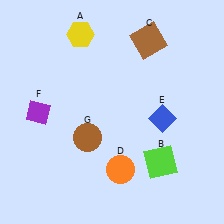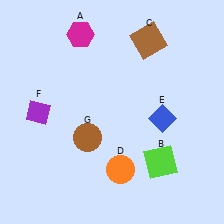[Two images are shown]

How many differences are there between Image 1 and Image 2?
There is 1 difference between the two images.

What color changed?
The hexagon (A) changed from yellow in Image 1 to magenta in Image 2.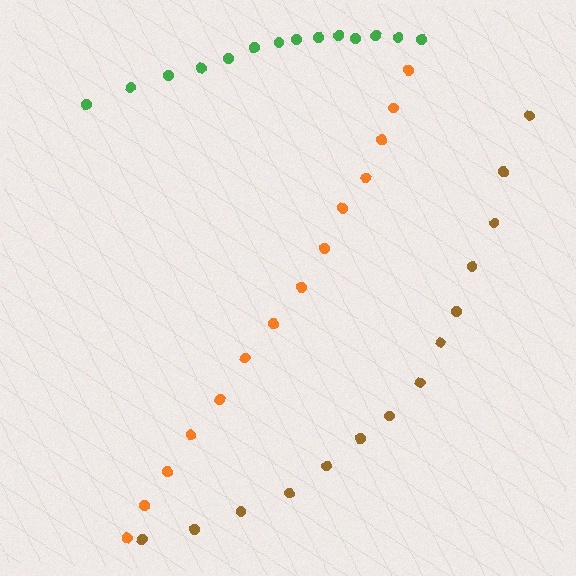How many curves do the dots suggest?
There are 3 distinct paths.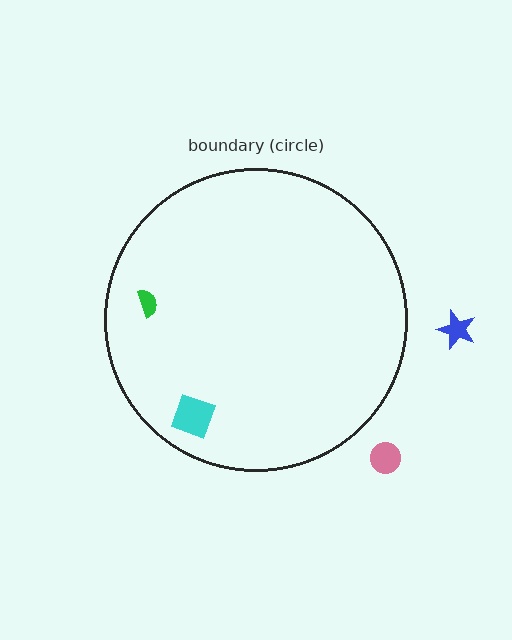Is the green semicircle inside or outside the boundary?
Inside.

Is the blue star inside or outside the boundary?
Outside.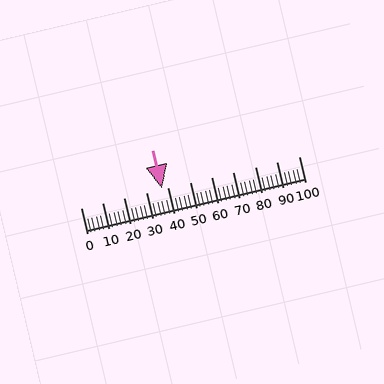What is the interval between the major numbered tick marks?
The major tick marks are spaced 10 units apart.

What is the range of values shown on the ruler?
The ruler shows values from 0 to 100.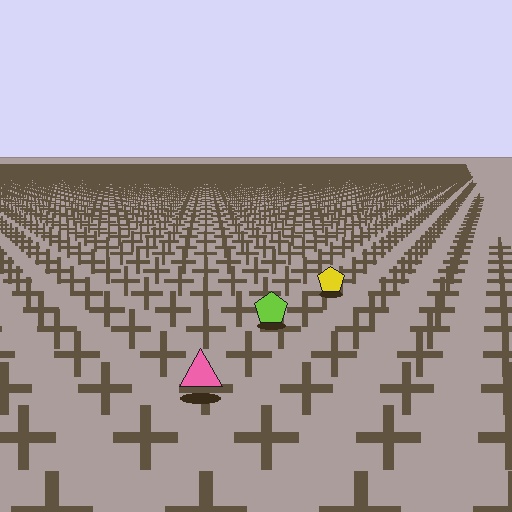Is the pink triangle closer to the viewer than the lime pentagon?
Yes. The pink triangle is closer — you can tell from the texture gradient: the ground texture is coarser near it.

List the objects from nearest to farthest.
From nearest to farthest: the pink triangle, the lime pentagon, the yellow pentagon.